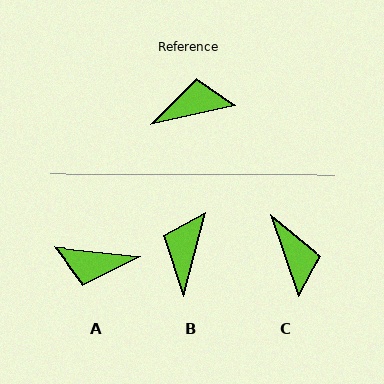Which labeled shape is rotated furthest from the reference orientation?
A, about 162 degrees away.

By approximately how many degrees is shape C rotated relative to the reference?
Approximately 84 degrees clockwise.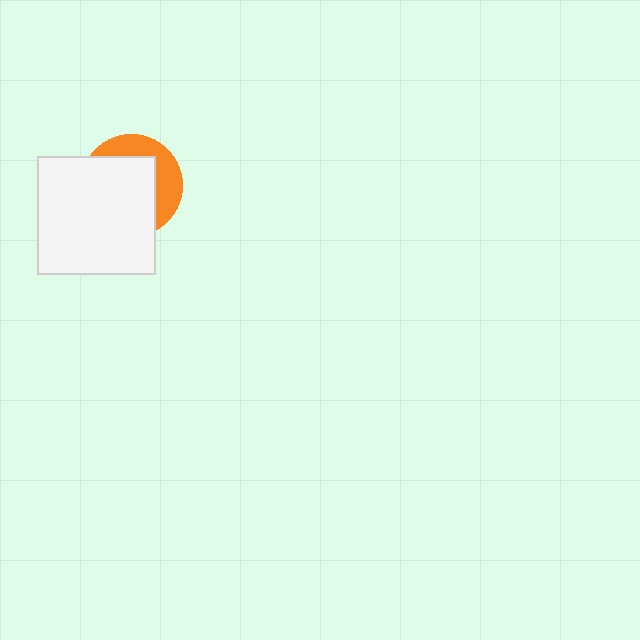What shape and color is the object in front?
The object in front is a white square.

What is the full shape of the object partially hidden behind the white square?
The partially hidden object is an orange circle.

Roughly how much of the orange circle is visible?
A small part of it is visible (roughly 35%).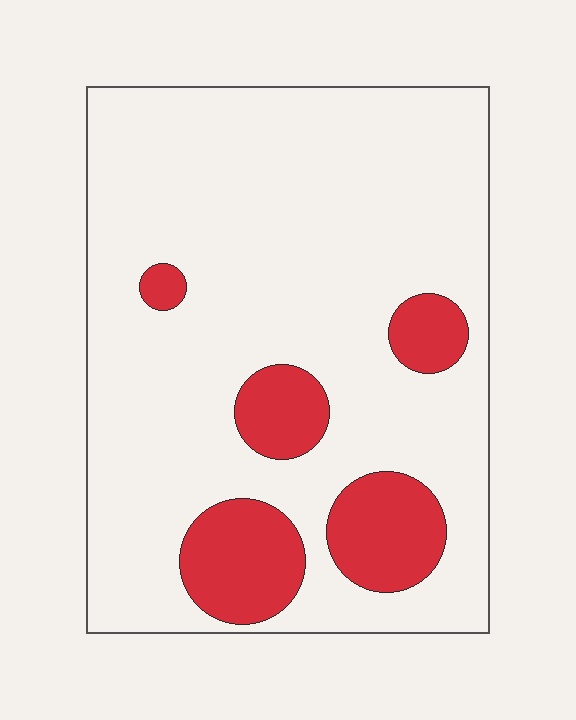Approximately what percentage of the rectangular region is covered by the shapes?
Approximately 15%.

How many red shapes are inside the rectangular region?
5.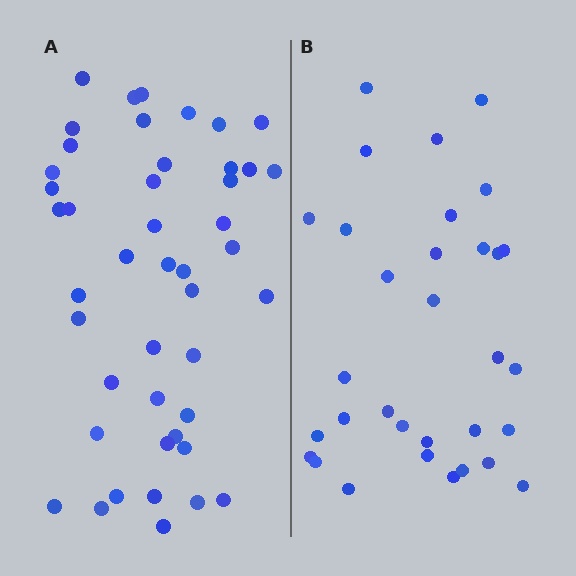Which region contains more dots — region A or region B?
Region A (the left region) has more dots.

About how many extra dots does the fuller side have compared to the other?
Region A has approximately 15 more dots than region B.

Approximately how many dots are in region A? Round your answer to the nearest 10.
About 40 dots. (The exact count is 45, which rounds to 40.)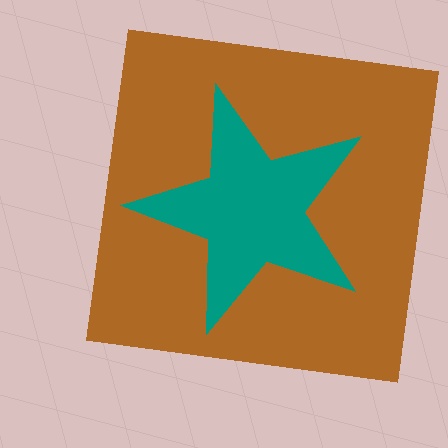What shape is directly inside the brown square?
The teal star.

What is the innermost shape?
The teal star.